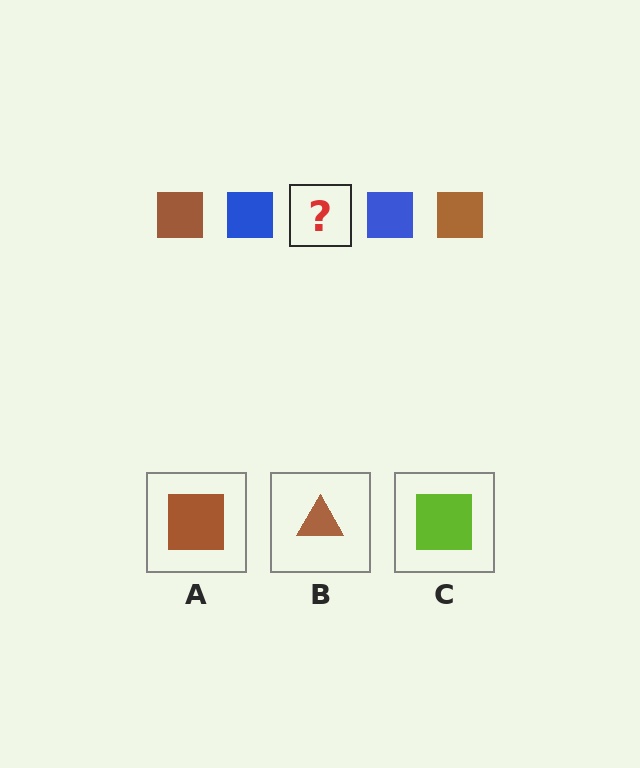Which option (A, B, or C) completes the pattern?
A.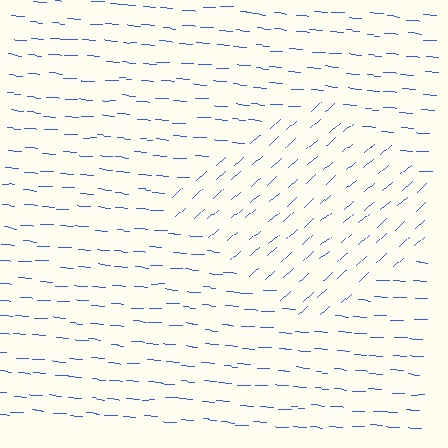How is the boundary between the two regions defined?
The boundary is defined purely by a change in line orientation (approximately 45 degrees difference). All lines are the same color and thickness.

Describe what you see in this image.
The image is filled with small blue line segments. A diamond region in the image has lines oriented differently from the surrounding lines, creating a visible texture boundary.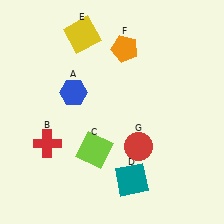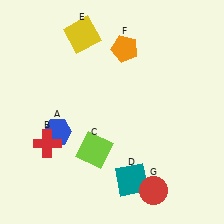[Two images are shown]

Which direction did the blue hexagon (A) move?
The blue hexagon (A) moved down.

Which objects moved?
The objects that moved are: the blue hexagon (A), the red circle (G).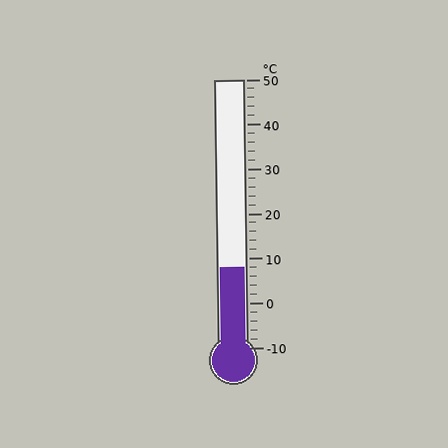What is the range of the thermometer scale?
The thermometer scale ranges from -10°C to 50°C.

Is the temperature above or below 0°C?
The temperature is above 0°C.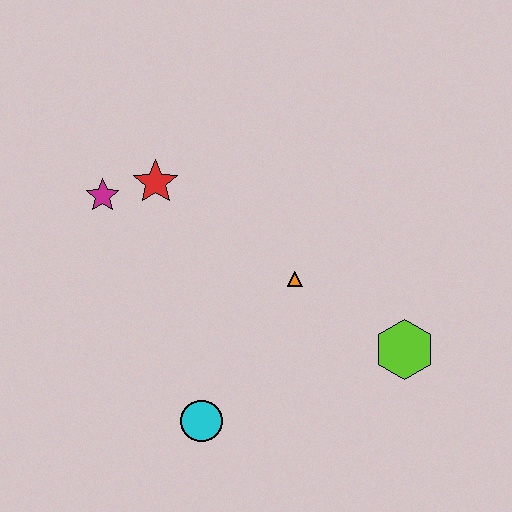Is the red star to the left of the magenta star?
No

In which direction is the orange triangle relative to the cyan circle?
The orange triangle is above the cyan circle.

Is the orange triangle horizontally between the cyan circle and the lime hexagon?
Yes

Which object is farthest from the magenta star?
The lime hexagon is farthest from the magenta star.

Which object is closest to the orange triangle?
The lime hexagon is closest to the orange triangle.